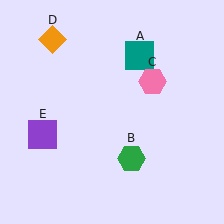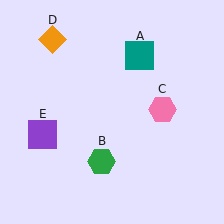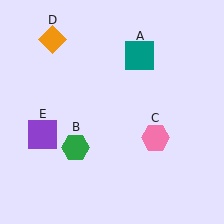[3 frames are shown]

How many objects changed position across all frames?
2 objects changed position: green hexagon (object B), pink hexagon (object C).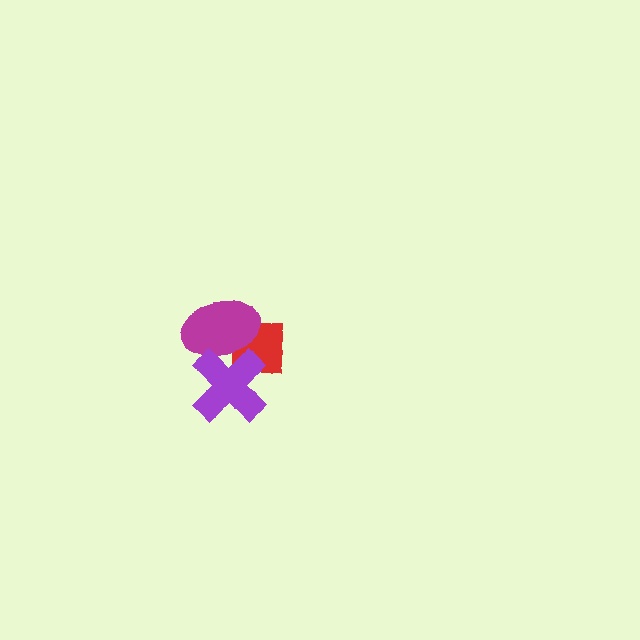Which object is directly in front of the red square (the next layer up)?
The magenta ellipse is directly in front of the red square.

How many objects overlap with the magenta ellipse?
2 objects overlap with the magenta ellipse.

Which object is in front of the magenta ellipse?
The purple cross is in front of the magenta ellipse.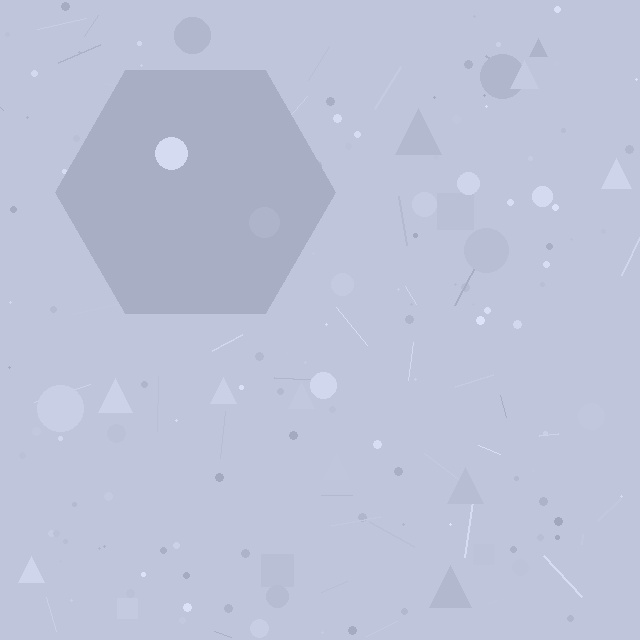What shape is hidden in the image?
A hexagon is hidden in the image.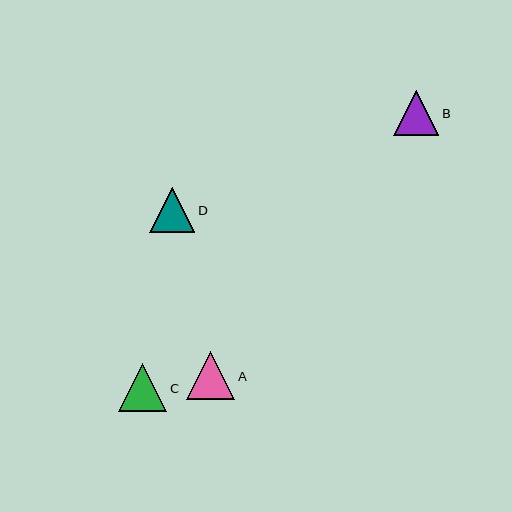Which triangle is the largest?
Triangle A is the largest with a size of approximately 48 pixels.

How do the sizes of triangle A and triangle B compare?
Triangle A and triangle B are approximately the same size.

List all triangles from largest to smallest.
From largest to smallest: A, C, B, D.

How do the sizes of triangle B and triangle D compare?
Triangle B and triangle D are approximately the same size.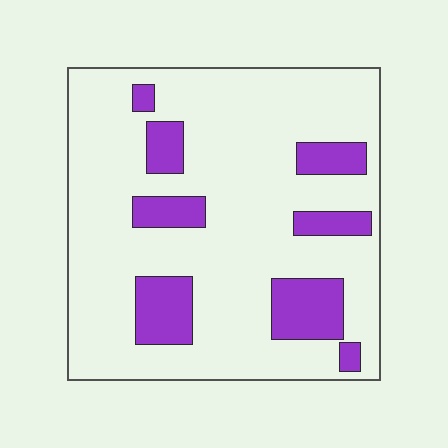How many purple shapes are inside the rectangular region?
8.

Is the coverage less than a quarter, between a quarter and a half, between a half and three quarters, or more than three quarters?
Less than a quarter.